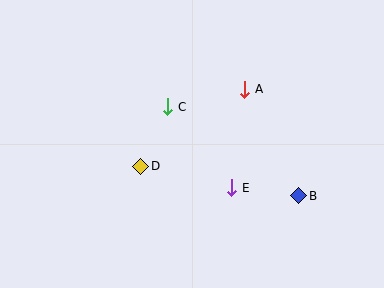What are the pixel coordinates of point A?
Point A is at (245, 89).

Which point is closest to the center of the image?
Point C at (168, 107) is closest to the center.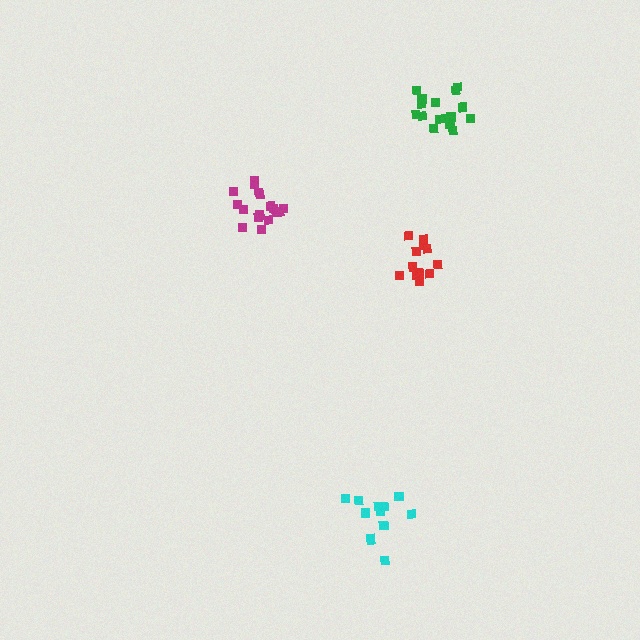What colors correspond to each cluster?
The clusters are colored: red, cyan, green, magenta.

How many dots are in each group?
Group 1: 12 dots, Group 2: 12 dots, Group 3: 16 dots, Group 4: 17 dots (57 total).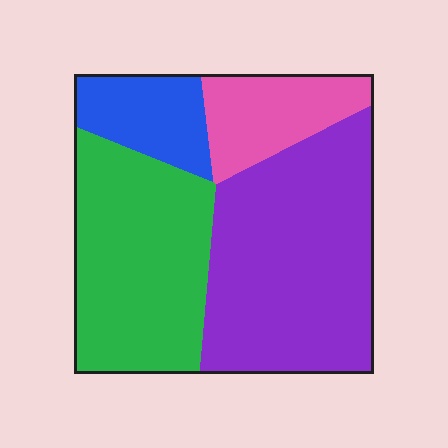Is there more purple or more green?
Purple.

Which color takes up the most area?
Purple, at roughly 40%.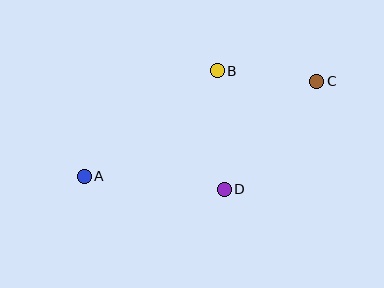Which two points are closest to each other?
Points B and C are closest to each other.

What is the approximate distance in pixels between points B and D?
The distance between B and D is approximately 119 pixels.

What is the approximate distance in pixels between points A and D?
The distance between A and D is approximately 141 pixels.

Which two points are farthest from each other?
Points A and C are farthest from each other.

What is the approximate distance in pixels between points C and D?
The distance between C and D is approximately 142 pixels.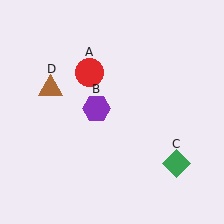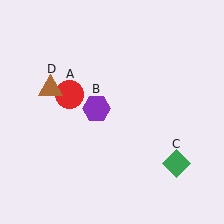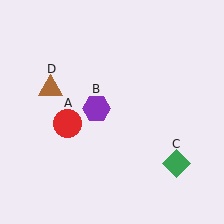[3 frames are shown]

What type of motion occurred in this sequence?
The red circle (object A) rotated counterclockwise around the center of the scene.